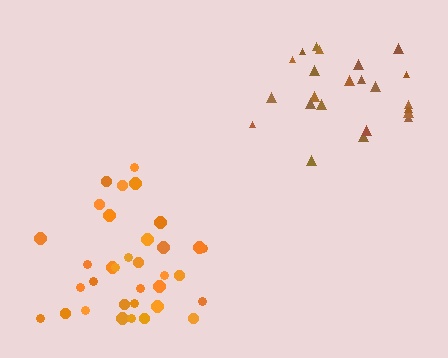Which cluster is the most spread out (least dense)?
Brown.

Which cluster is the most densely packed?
Orange.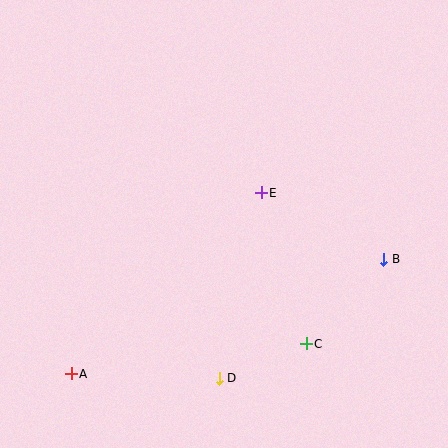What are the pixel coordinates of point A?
Point A is at (71, 374).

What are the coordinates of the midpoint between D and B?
The midpoint between D and B is at (302, 319).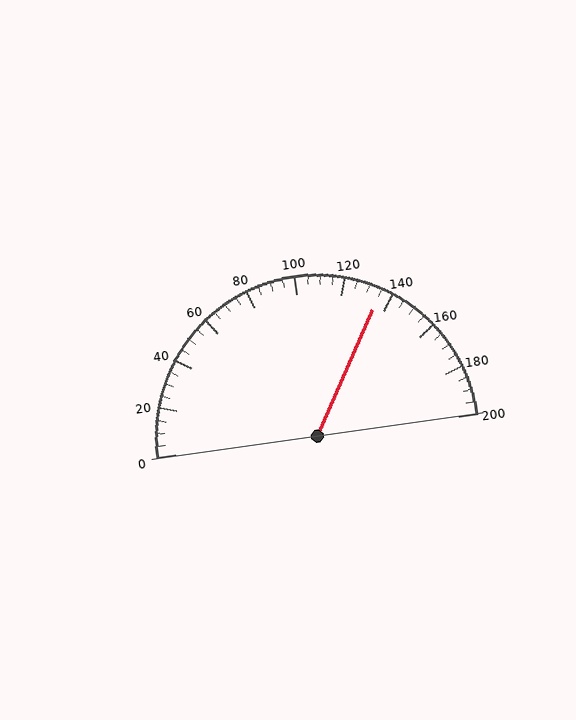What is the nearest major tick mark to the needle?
The nearest major tick mark is 140.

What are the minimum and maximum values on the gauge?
The gauge ranges from 0 to 200.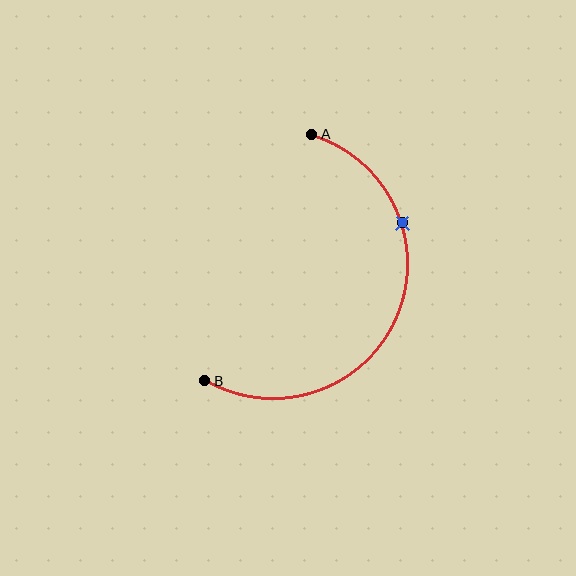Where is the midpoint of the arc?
The arc midpoint is the point on the curve farthest from the straight line joining A and B. It sits to the right of that line.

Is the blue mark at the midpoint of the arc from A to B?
No. The blue mark lies on the arc but is closer to endpoint A. The arc midpoint would be at the point on the curve equidistant along the arc from both A and B.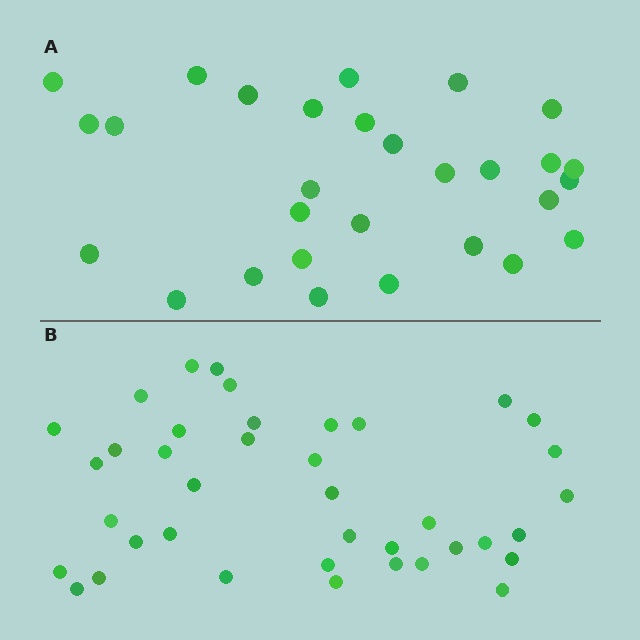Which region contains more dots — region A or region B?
Region B (the bottom region) has more dots.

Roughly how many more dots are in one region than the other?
Region B has roughly 10 or so more dots than region A.